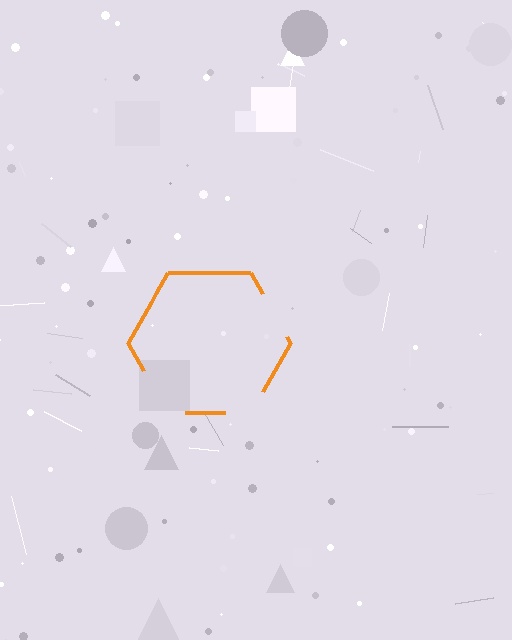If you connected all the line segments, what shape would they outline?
They would outline a hexagon.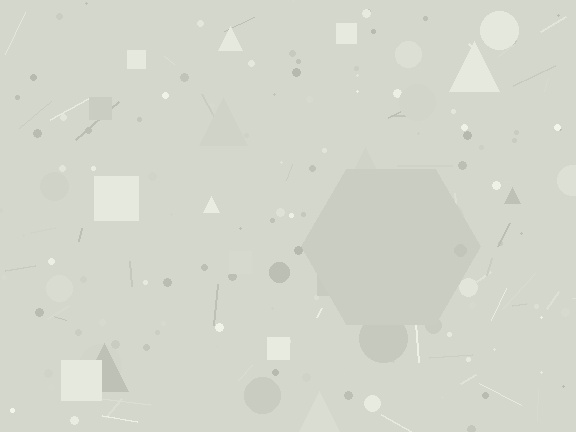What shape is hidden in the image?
A hexagon is hidden in the image.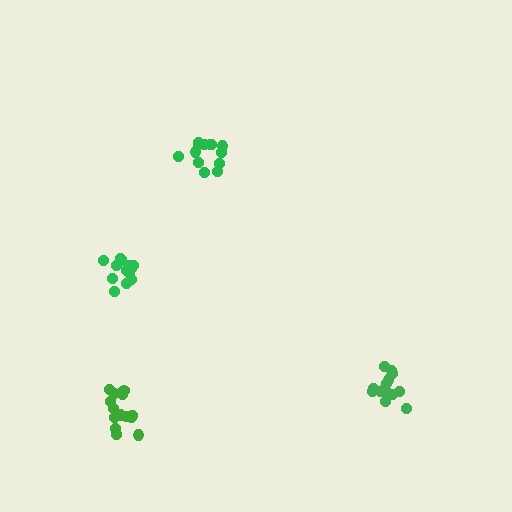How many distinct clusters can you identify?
There are 4 distinct clusters.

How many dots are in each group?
Group 1: 16 dots, Group 2: 13 dots, Group 3: 14 dots, Group 4: 14 dots (57 total).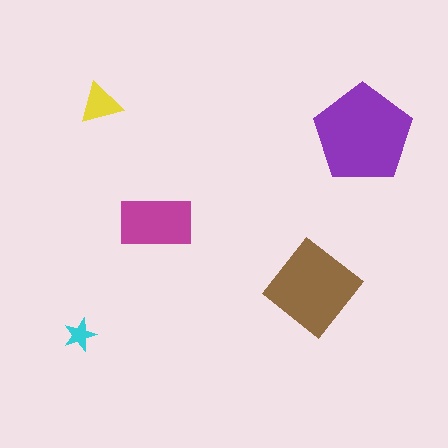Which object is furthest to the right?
The purple pentagon is rightmost.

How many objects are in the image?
There are 5 objects in the image.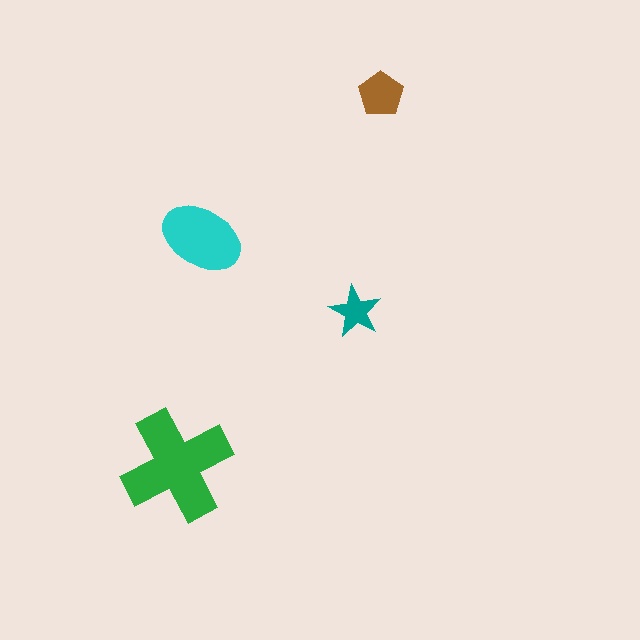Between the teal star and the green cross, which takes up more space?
The green cross.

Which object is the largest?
The green cross.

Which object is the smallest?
The teal star.